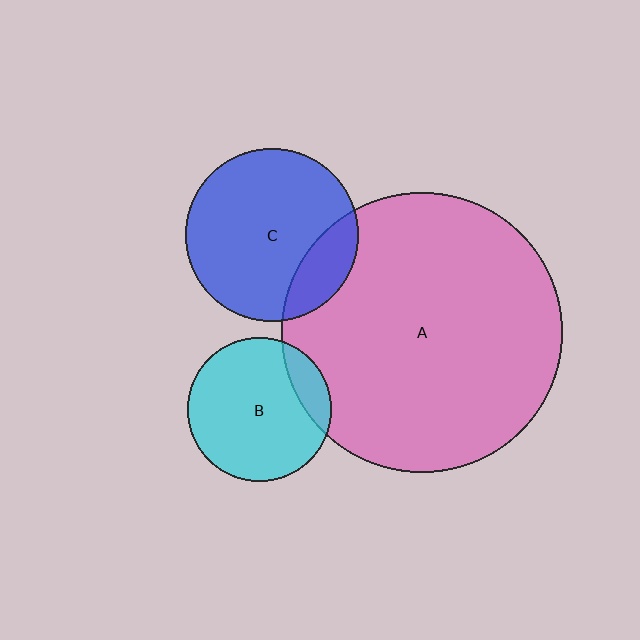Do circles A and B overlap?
Yes.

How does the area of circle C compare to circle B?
Approximately 1.4 times.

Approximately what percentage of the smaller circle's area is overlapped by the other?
Approximately 15%.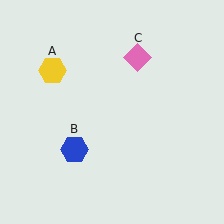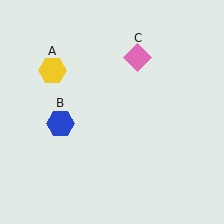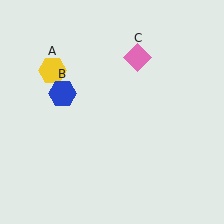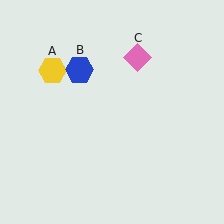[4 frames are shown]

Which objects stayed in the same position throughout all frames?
Yellow hexagon (object A) and pink diamond (object C) remained stationary.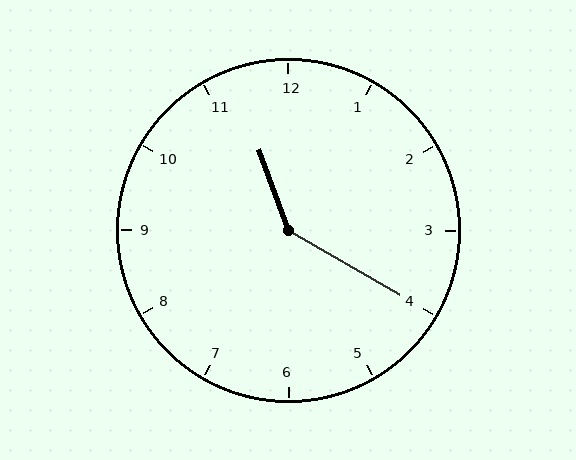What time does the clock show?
11:20.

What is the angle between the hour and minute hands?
Approximately 140 degrees.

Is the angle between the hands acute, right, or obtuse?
It is obtuse.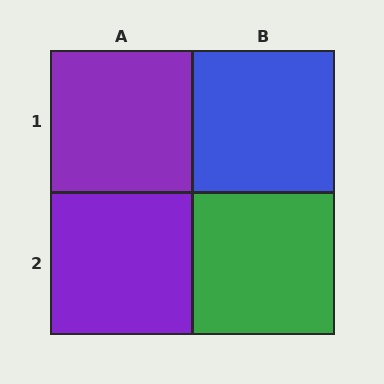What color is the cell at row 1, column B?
Blue.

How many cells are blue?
1 cell is blue.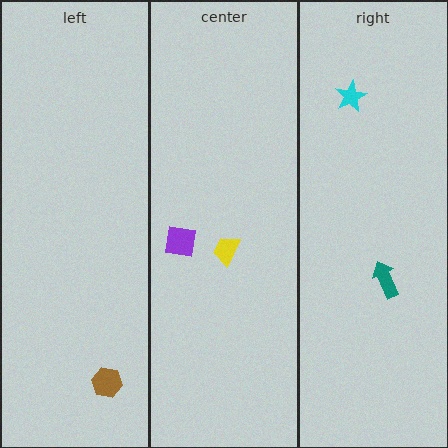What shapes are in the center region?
The yellow trapezoid, the purple square.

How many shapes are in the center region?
2.